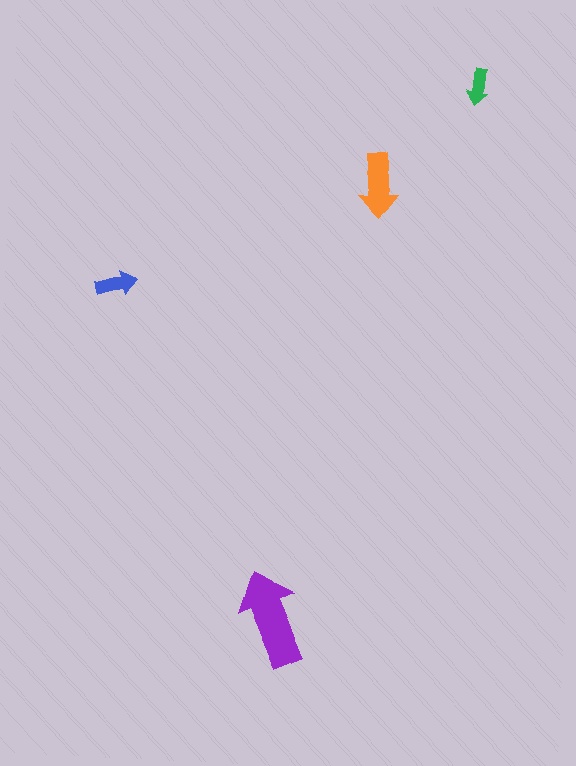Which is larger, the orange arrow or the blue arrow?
The orange one.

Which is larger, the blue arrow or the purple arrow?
The purple one.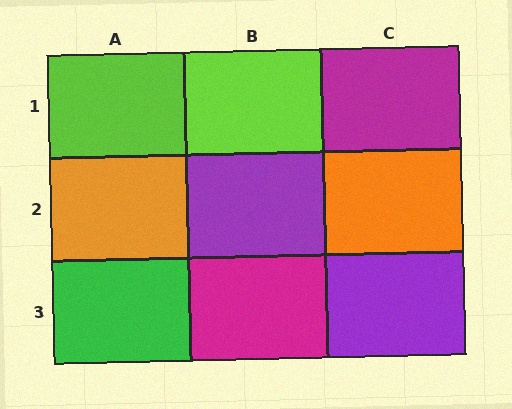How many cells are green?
1 cell is green.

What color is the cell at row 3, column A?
Green.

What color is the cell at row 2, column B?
Purple.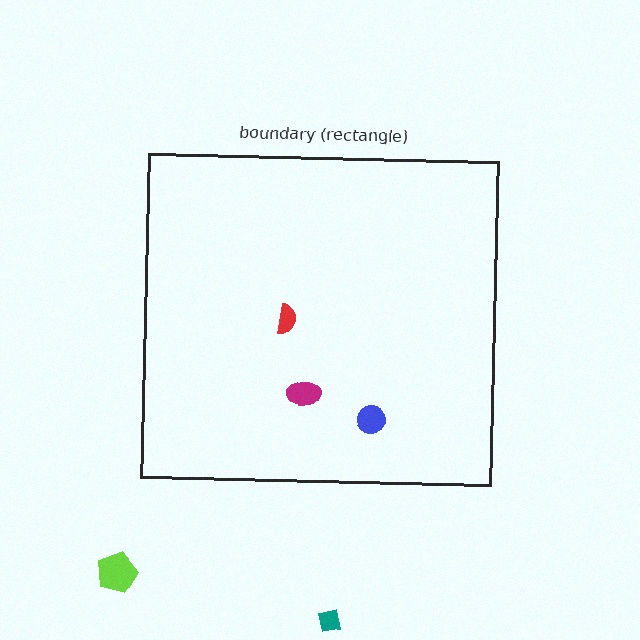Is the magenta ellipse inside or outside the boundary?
Inside.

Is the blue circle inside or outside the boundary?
Inside.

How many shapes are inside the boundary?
3 inside, 2 outside.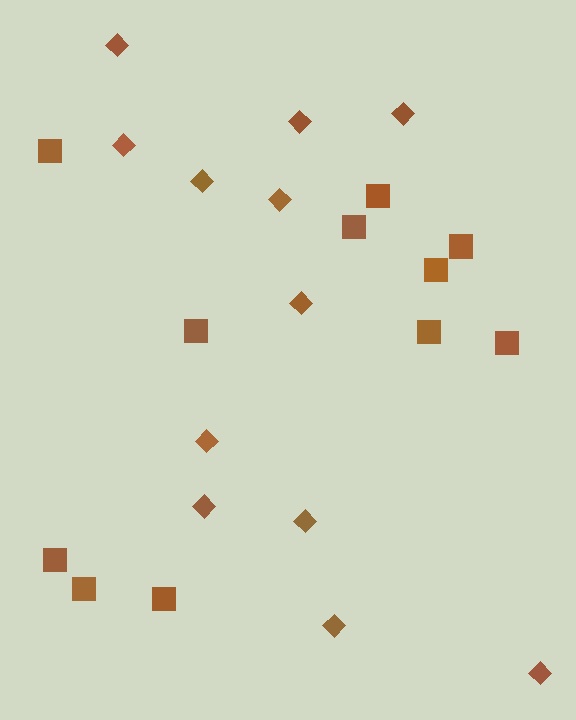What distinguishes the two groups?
There are 2 groups: one group of squares (11) and one group of diamonds (12).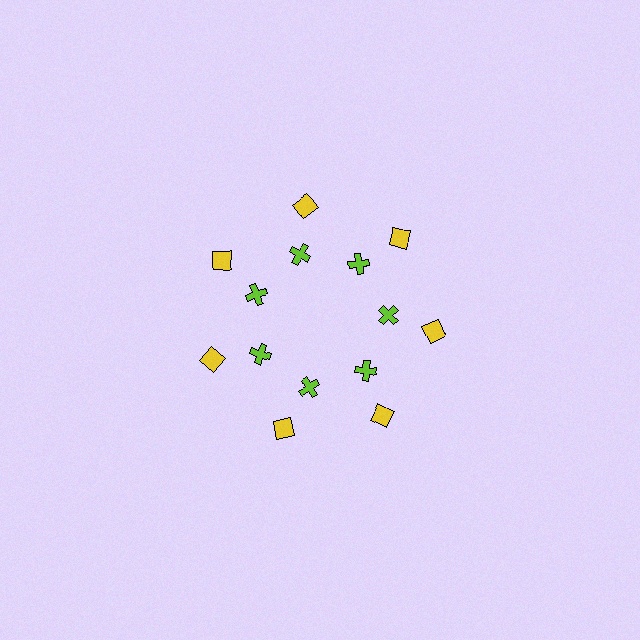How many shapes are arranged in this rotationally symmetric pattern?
There are 14 shapes, arranged in 7 groups of 2.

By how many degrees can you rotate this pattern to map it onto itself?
The pattern maps onto itself every 51 degrees of rotation.